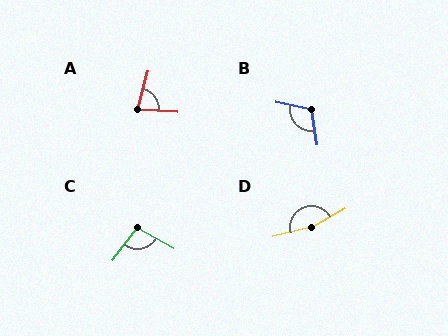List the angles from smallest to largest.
A (78°), C (98°), B (111°), D (165°).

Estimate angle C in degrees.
Approximately 98 degrees.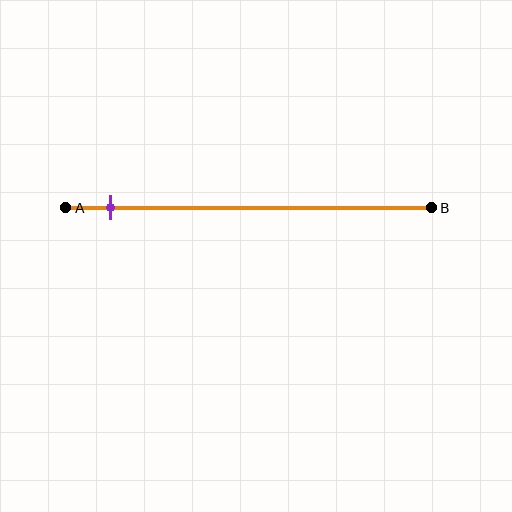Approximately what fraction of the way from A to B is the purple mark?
The purple mark is approximately 10% of the way from A to B.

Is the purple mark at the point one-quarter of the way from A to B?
No, the mark is at about 10% from A, not at the 25% one-quarter point.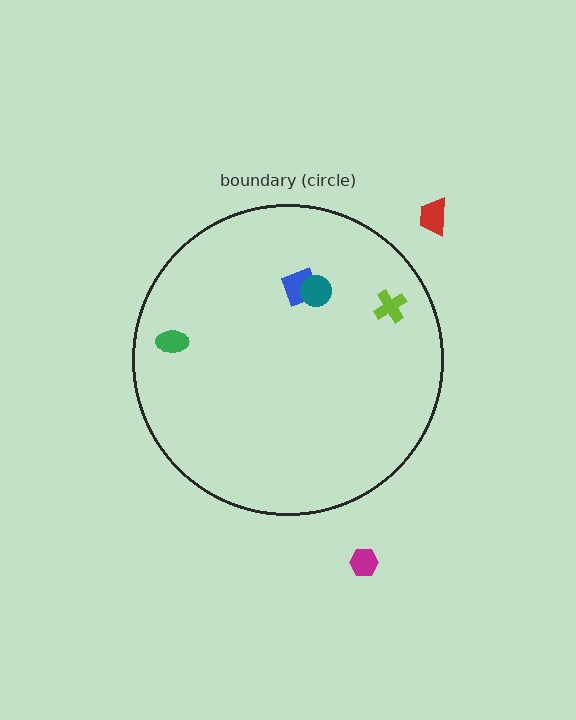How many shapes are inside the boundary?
4 inside, 2 outside.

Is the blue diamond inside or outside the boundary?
Inside.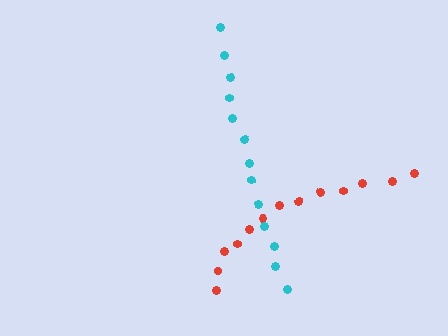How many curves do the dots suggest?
There are 2 distinct paths.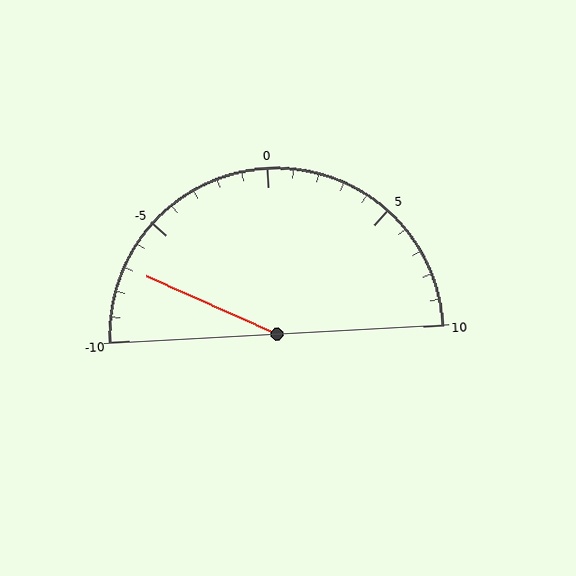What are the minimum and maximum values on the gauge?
The gauge ranges from -10 to 10.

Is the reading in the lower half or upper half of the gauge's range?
The reading is in the lower half of the range (-10 to 10).